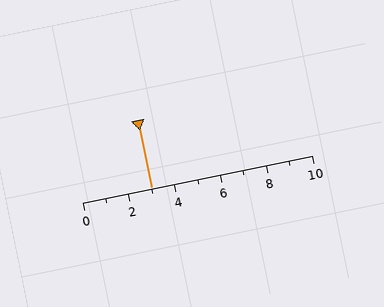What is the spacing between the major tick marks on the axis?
The major ticks are spaced 2 apart.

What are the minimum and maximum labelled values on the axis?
The axis runs from 0 to 10.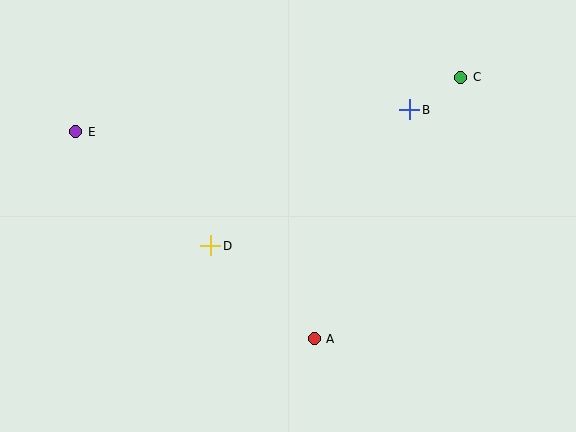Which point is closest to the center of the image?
Point D at (210, 246) is closest to the center.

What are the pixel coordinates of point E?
Point E is at (76, 132).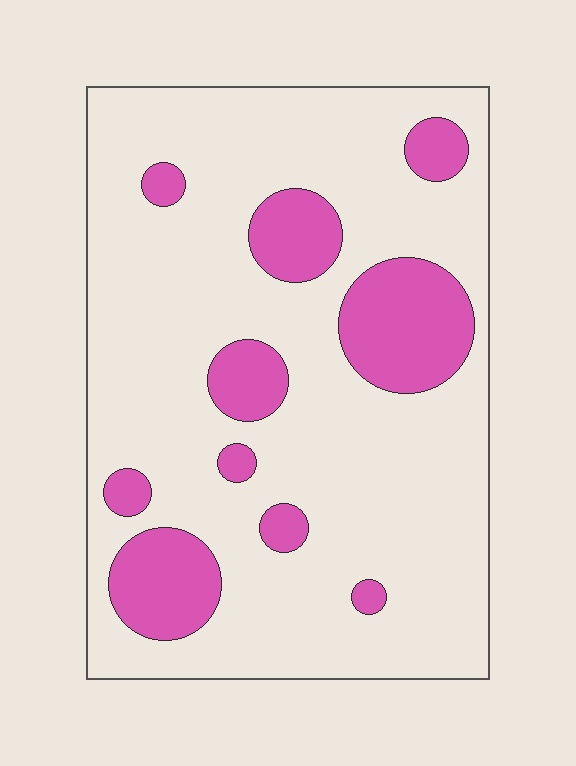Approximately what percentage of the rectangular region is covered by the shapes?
Approximately 20%.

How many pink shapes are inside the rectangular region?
10.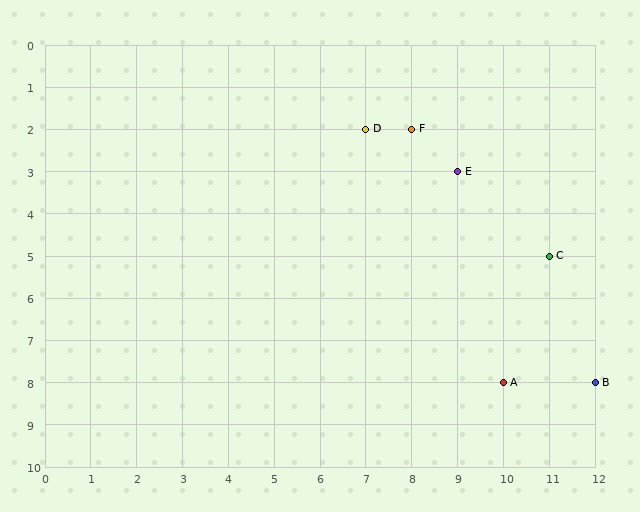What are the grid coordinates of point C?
Point C is at grid coordinates (11, 5).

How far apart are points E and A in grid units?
Points E and A are 1 column and 5 rows apart (about 5.1 grid units diagonally).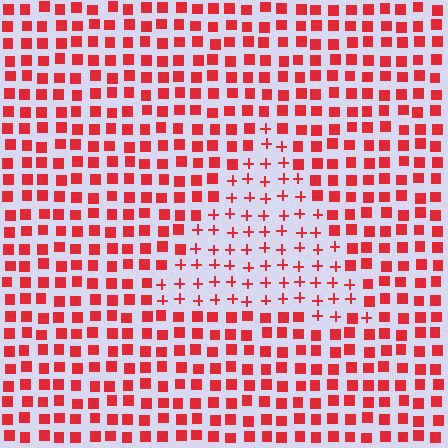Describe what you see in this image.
The image is filled with small red elements arranged in a uniform grid. A triangle-shaped region contains plus signs, while the surrounding area contains squares. The boundary is defined purely by the change in element shape.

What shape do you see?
I see a triangle.